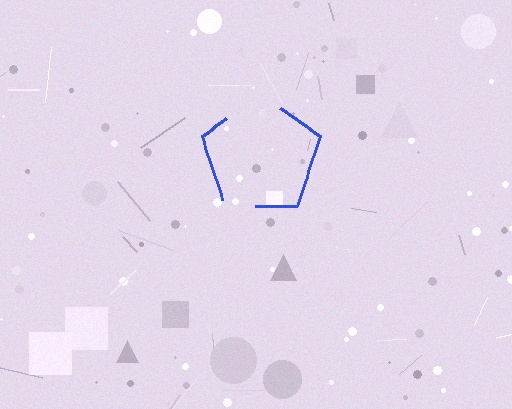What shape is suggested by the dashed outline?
The dashed outline suggests a pentagon.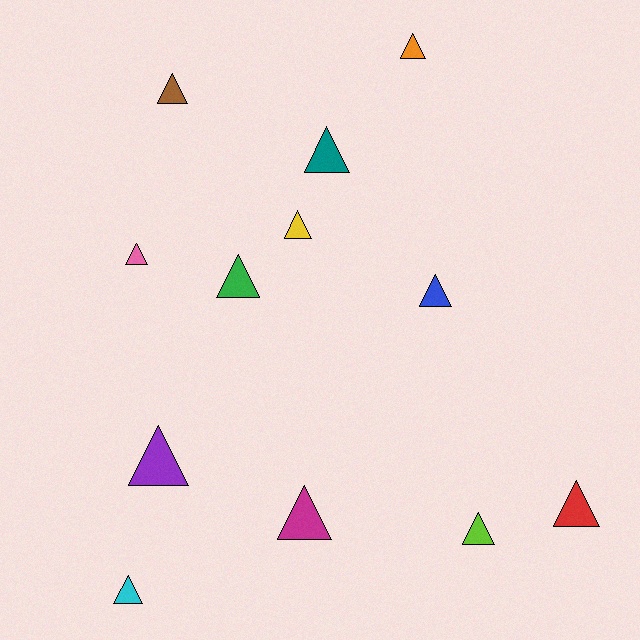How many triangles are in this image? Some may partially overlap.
There are 12 triangles.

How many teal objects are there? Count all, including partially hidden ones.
There is 1 teal object.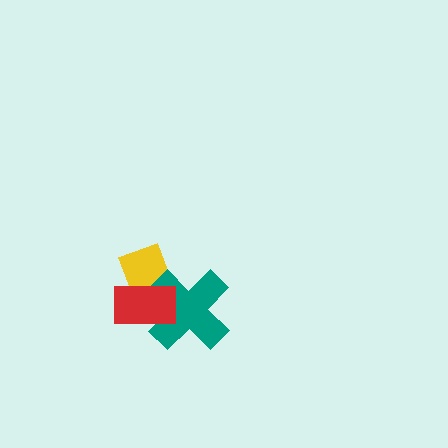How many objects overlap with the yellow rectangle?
2 objects overlap with the yellow rectangle.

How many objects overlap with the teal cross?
2 objects overlap with the teal cross.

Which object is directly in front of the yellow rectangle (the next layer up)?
The teal cross is directly in front of the yellow rectangle.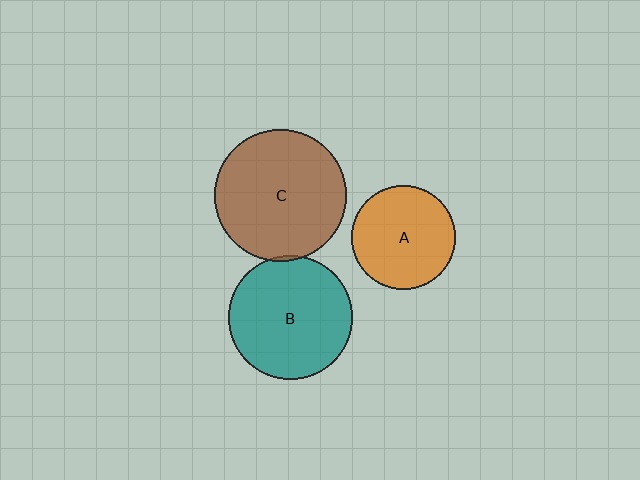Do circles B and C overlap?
Yes.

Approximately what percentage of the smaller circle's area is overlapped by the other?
Approximately 5%.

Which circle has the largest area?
Circle C (brown).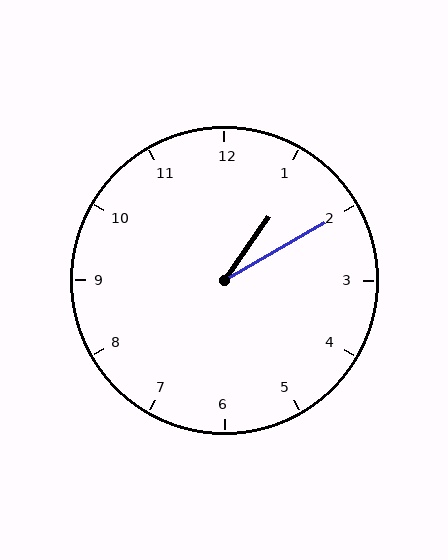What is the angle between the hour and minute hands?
Approximately 25 degrees.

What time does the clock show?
1:10.